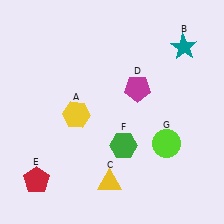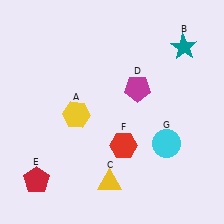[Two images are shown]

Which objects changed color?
F changed from green to red. G changed from lime to cyan.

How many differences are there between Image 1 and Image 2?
There are 2 differences between the two images.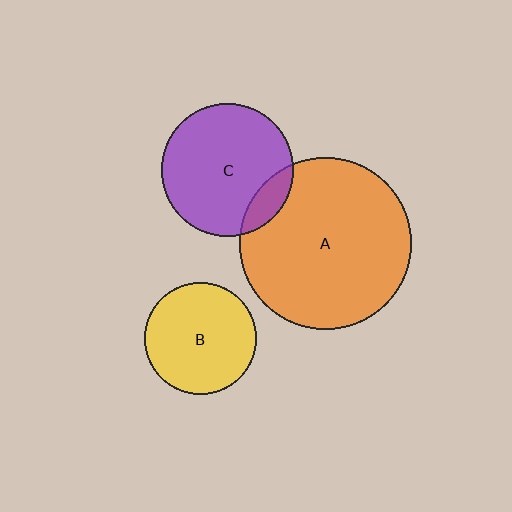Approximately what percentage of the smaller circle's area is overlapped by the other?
Approximately 15%.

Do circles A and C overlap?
Yes.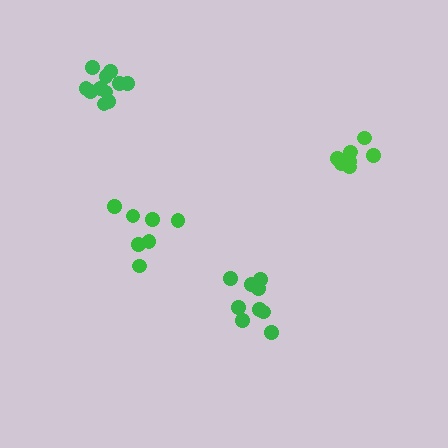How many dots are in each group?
Group 1: 7 dots, Group 2: 9 dots, Group 3: 11 dots, Group 4: 7 dots (34 total).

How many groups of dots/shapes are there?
There are 4 groups.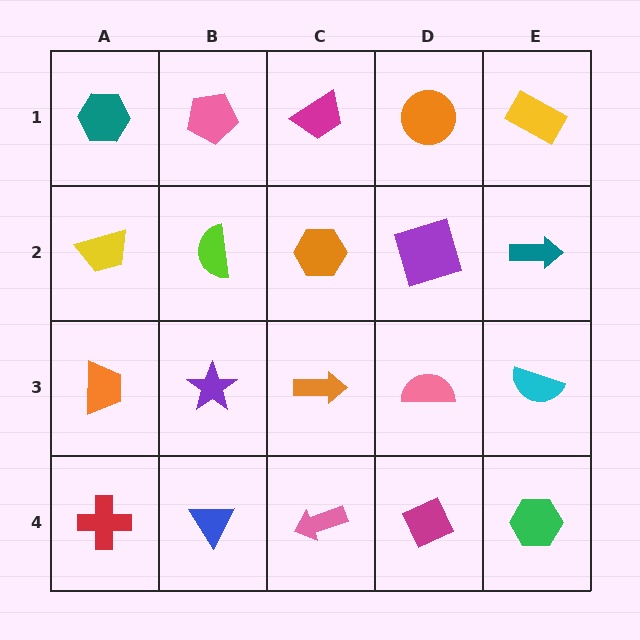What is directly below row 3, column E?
A green hexagon.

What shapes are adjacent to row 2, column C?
A magenta trapezoid (row 1, column C), an orange arrow (row 3, column C), a lime semicircle (row 2, column B), a purple square (row 2, column D).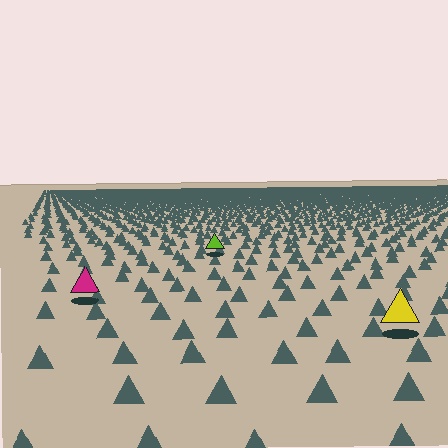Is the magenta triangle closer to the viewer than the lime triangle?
Yes. The magenta triangle is closer — you can tell from the texture gradient: the ground texture is coarser near it.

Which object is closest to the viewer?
The yellow triangle is closest. The texture marks near it are larger and more spread out.